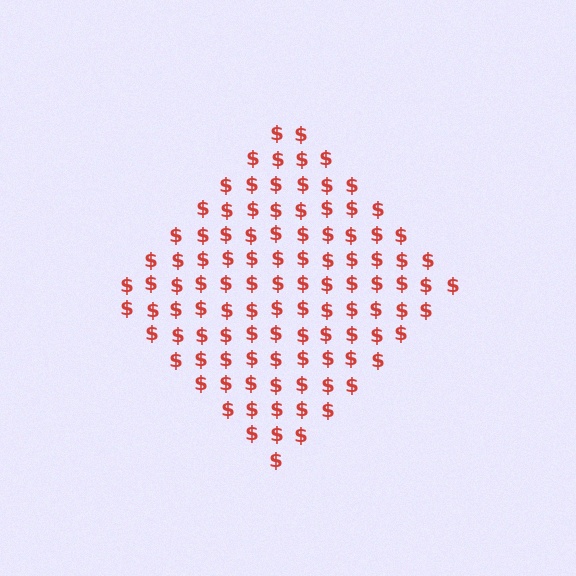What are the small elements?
The small elements are dollar signs.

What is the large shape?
The large shape is a diamond.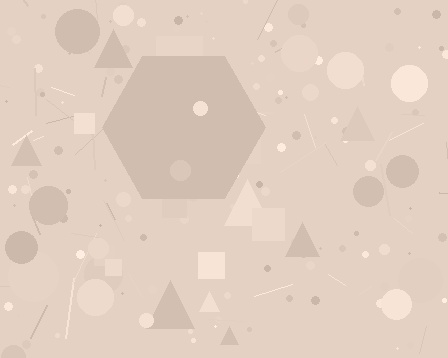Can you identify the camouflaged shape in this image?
The camouflaged shape is a hexagon.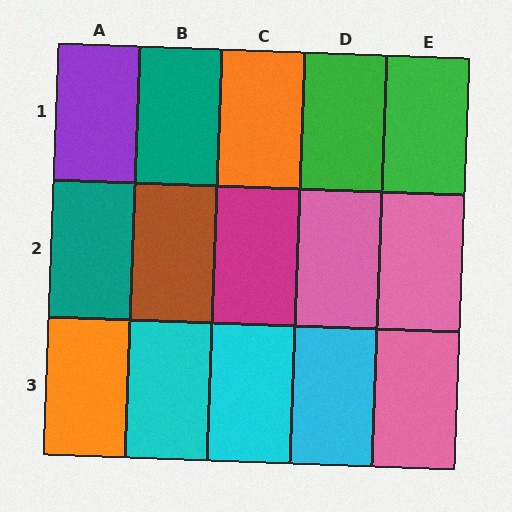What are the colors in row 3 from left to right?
Orange, cyan, cyan, cyan, pink.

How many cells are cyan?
3 cells are cyan.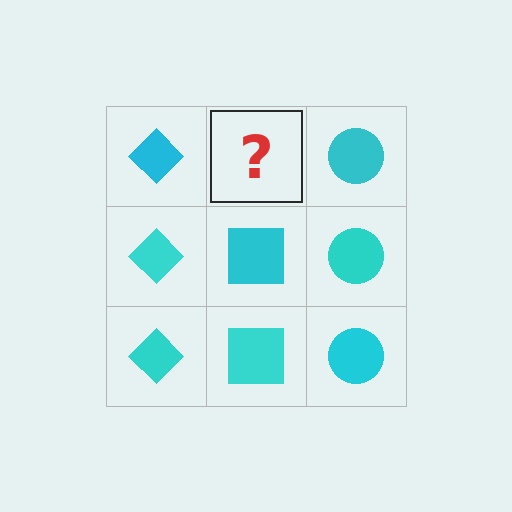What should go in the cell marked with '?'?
The missing cell should contain a cyan square.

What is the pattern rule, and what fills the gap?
The rule is that each column has a consistent shape. The gap should be filled with a cyan square.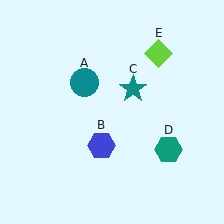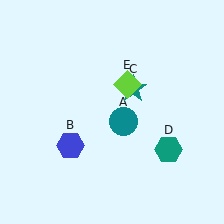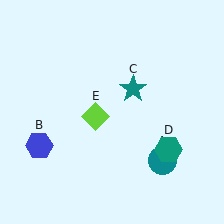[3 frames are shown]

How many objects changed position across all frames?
3 objects changed position: teal circle (object A), blue hexagon (object B), lime diamond (object E).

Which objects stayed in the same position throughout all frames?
Teal star (object C) and teal hexagon (object D) remained stationary.